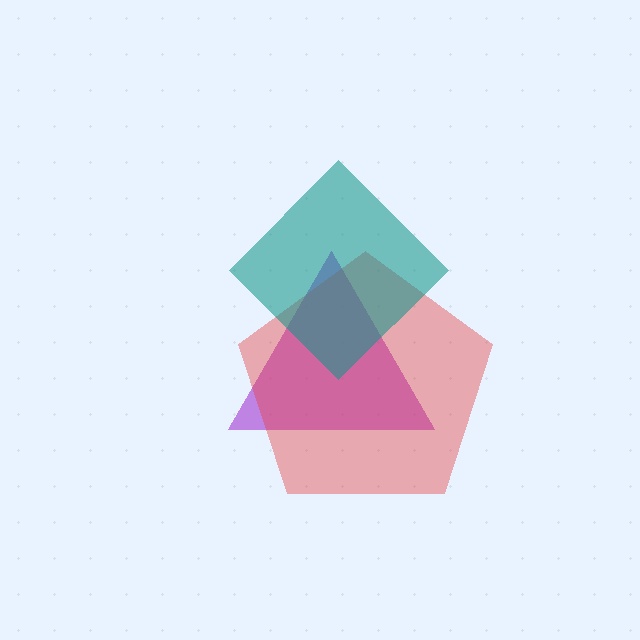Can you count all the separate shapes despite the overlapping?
Yes, there are 3 separate shapes.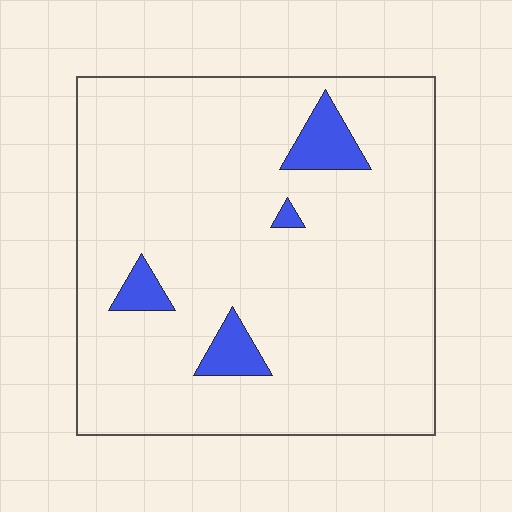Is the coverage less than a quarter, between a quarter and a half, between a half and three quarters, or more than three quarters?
Less than a quarter.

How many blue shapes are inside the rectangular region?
4.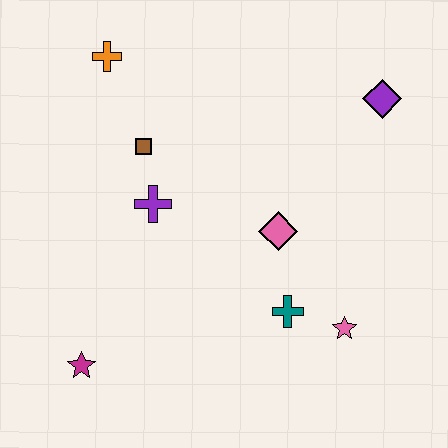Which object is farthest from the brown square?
The pink star is farthest from the brown square.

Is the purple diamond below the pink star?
No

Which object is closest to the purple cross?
The brown square is closest to the purple cross.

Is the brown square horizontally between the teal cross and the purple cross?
No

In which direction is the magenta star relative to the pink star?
The magenta star is to the left of the pink star.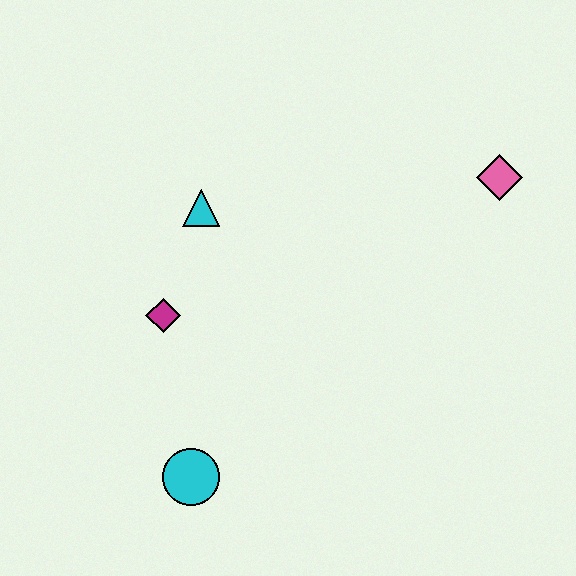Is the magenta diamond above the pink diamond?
No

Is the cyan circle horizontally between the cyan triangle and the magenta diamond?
Yes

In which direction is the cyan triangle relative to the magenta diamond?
The cyan triangle is above the magenta diamond.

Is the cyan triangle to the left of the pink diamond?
Yes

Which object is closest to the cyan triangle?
The magenta diamond is closest to the cyan triangle.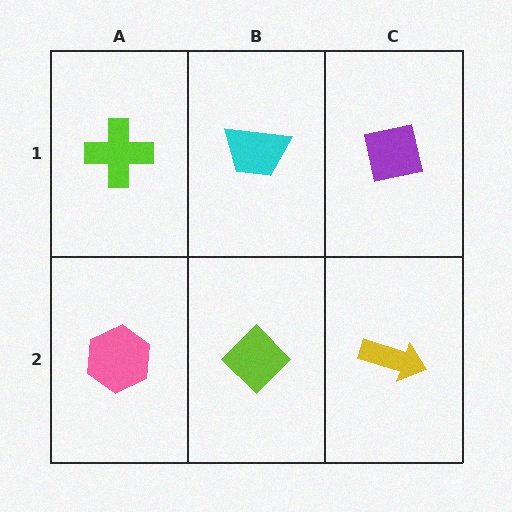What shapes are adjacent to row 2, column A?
A lime cross (row 1, column A), a lime diamond (row 2, column B).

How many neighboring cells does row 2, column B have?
3.